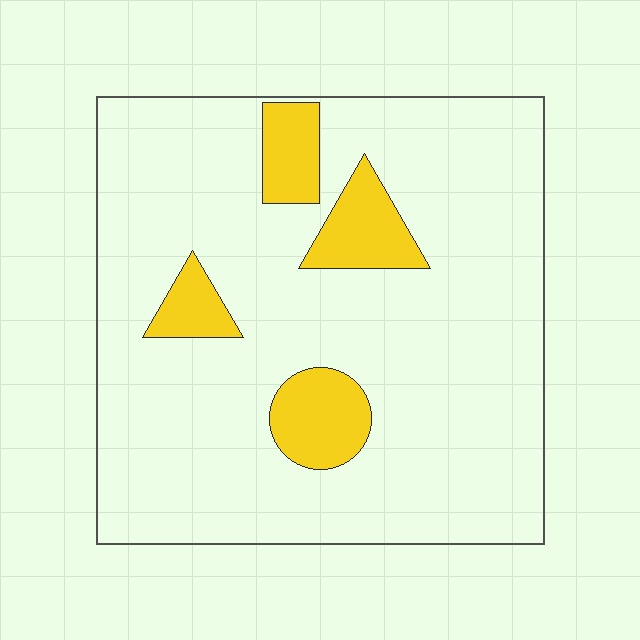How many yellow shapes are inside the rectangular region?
4.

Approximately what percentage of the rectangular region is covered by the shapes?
Approximately 15%.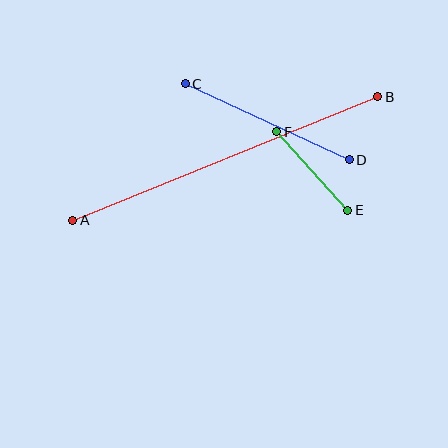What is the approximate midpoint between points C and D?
The midpoint is at approximately (267, 122) pixels.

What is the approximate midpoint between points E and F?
The midpoint is at approximately (312, 171) pixels.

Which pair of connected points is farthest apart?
Points A and B are farthest apart.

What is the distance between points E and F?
The distance is approximately 106 pixels.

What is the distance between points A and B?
The distance is approximately 329 pixels.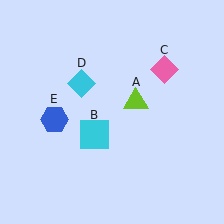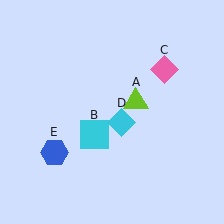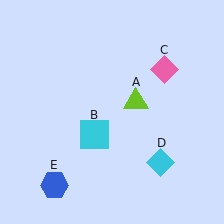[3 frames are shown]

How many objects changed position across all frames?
2 objects changed position: cyan diamond (object D), blue hexagon (object E).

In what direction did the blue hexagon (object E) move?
The blue hexagon (object E) moved down.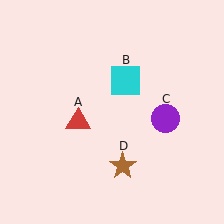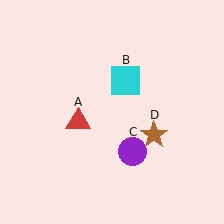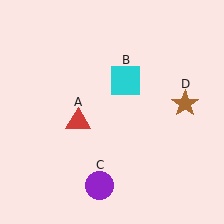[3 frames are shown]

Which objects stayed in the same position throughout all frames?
Red triangle (object A) and cyan square (object B) remained stationary.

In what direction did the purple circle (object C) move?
The purple circle (object C) moved down and to the left.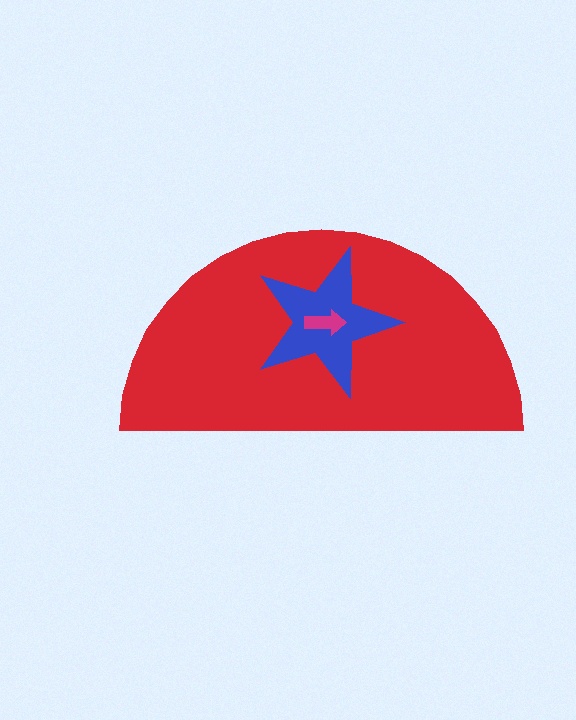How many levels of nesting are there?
3.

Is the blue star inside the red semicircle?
Yes.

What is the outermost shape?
The red semicircle.